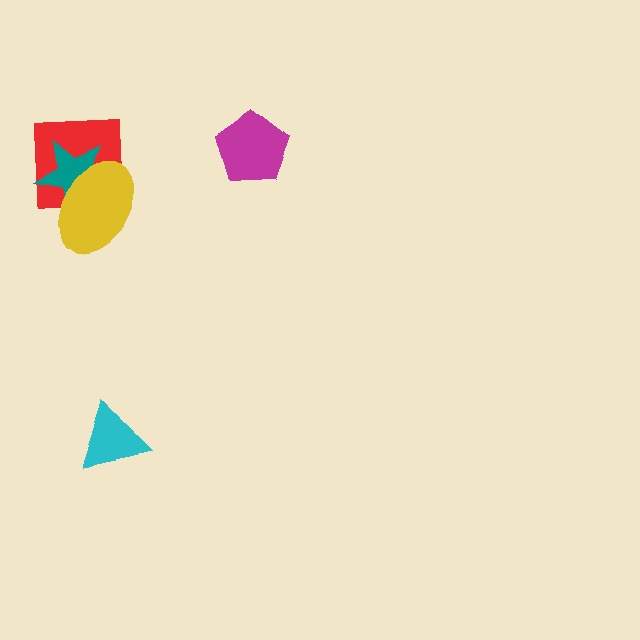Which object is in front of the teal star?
The yellow ellipse is in front of the teal star.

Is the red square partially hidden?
Yes, it is partially covered by another shape.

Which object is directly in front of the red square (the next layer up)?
The teal star is directly in front of the red square.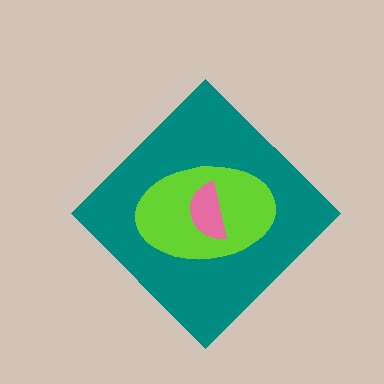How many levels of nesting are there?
3.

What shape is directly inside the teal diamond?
The lime ellipse.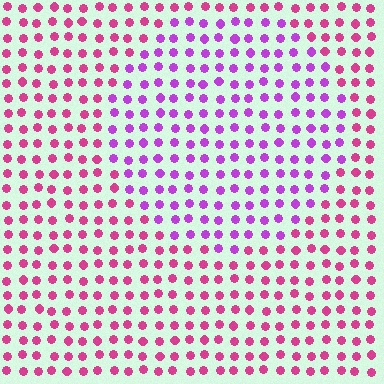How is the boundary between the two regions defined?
The boundary is defined purely by a slight shift in hue (about 38 degrees). Spacing, size, and orientation are identical on both sides.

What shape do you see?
I see a circle.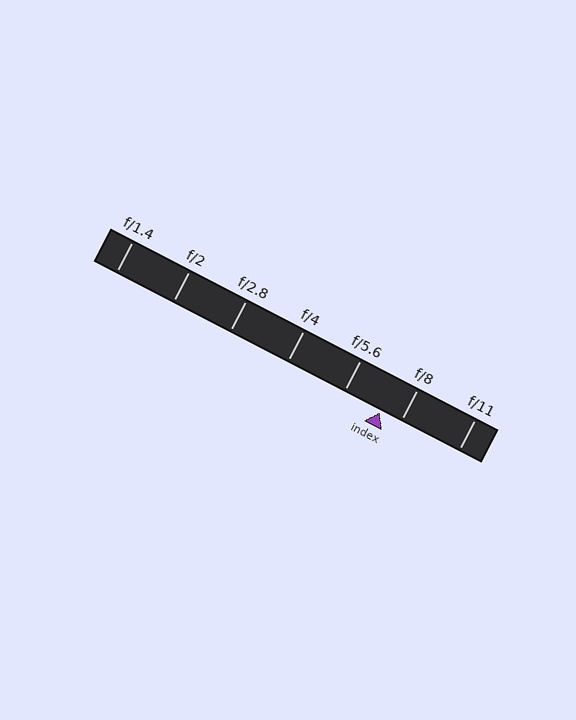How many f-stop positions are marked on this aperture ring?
There are 7 f-stop positions marked.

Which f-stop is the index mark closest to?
The index mark is closest to f/8.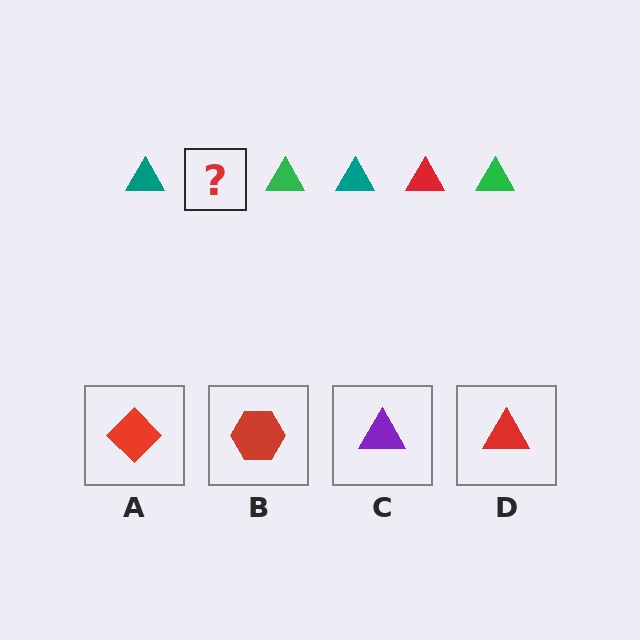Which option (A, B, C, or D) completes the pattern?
D.